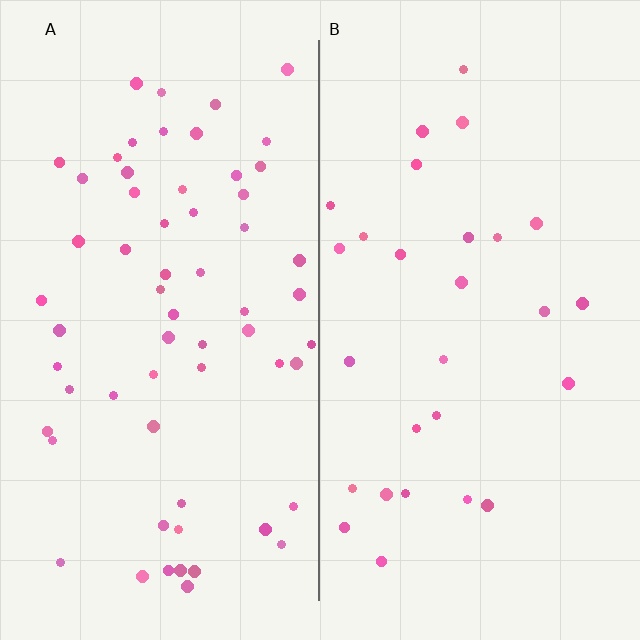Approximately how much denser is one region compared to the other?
Approximately 2.2× — region A over region B.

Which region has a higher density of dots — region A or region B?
A (the left).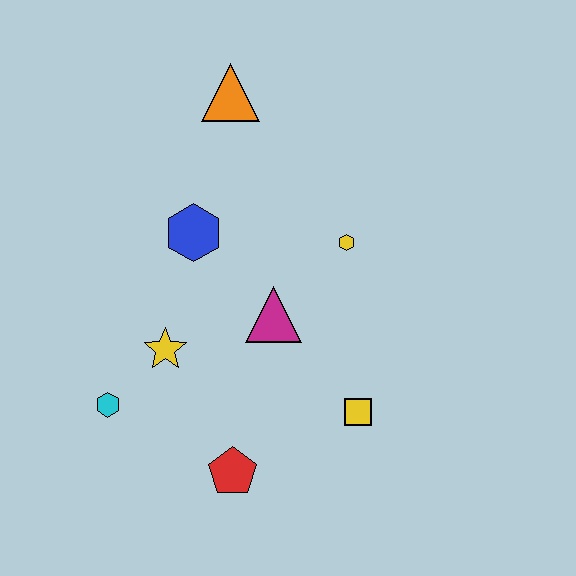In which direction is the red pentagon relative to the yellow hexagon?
The red pentagon is below the yellow hexagon.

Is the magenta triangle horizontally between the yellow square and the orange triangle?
Yes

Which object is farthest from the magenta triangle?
The orange triangle is farthest from the magenta triangle.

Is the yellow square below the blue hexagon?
Yes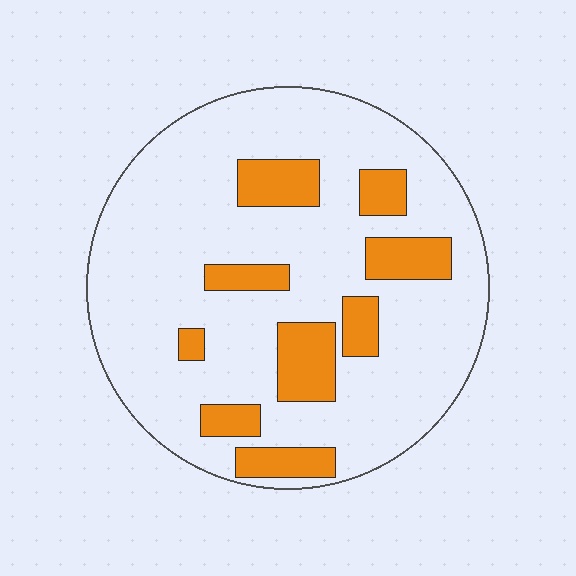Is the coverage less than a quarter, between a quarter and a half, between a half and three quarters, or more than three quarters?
Less than a quarter.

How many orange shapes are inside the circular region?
9.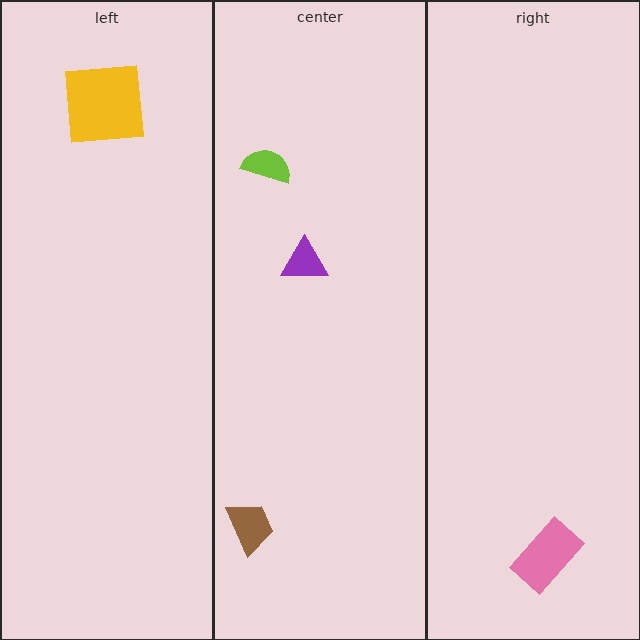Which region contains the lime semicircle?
The center region.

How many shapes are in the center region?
3.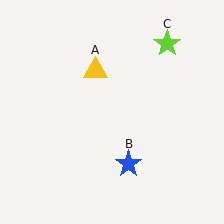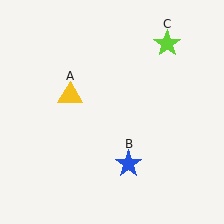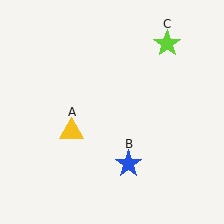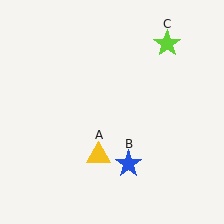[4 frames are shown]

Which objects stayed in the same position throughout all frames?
Blue star (object B) and lime star (object C) remained stationary.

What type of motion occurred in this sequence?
The yellow triangle (object A) rotated counterclockwise around the center of the scene.